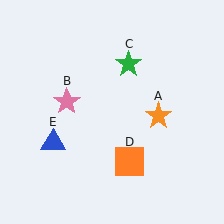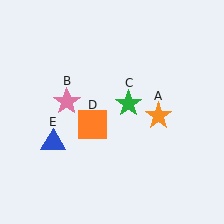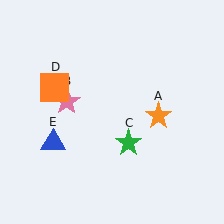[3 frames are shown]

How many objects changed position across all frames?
2 objects changed position: green star (object C), orange square (object D).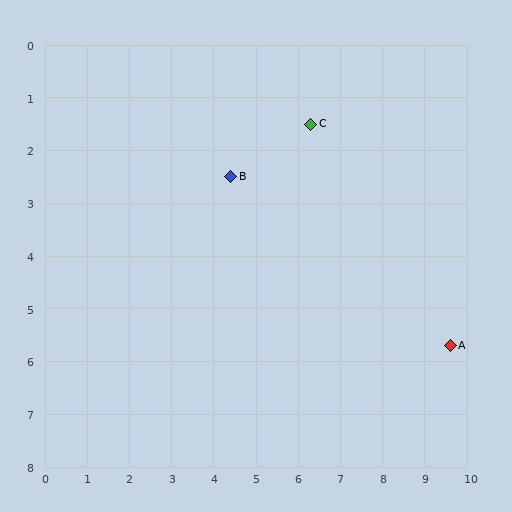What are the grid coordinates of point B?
Point B is at approximately (4.4, 2.5).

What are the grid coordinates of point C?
Point C is at approximately (6.3, 1.5).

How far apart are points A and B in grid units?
Points A and B are about 6.1 grid units apart.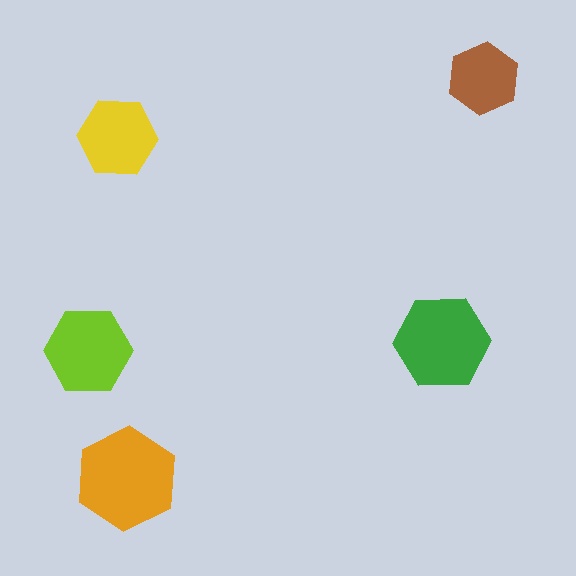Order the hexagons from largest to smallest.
the orange one, the green one, the lime one, the yellow one, the brown one.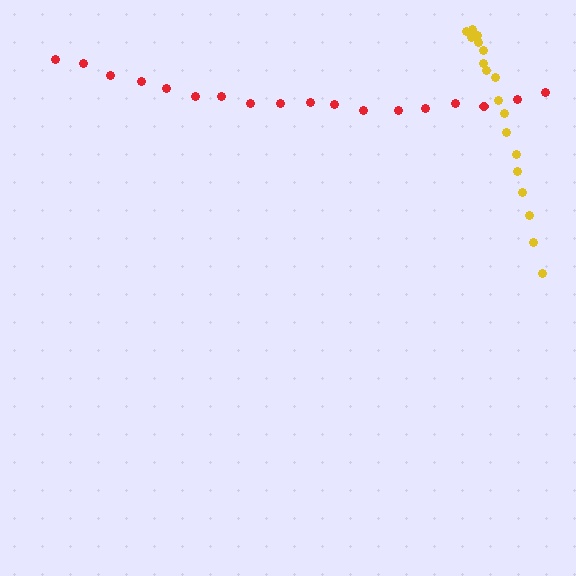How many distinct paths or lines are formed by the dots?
There are 2 distinct paths.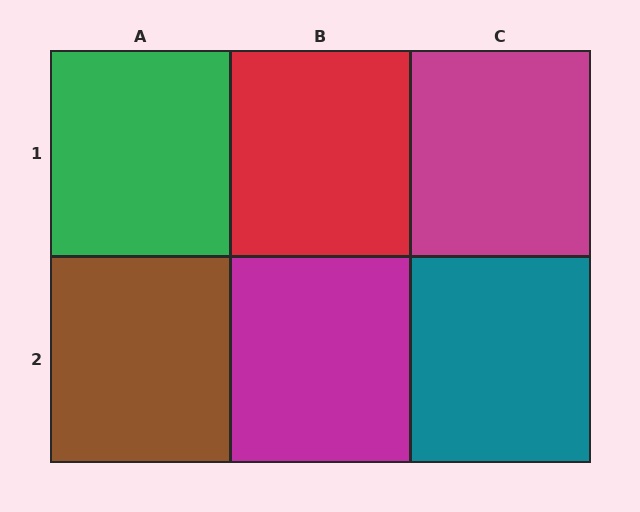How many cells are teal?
1 cell is teal.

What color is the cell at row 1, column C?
Magenta.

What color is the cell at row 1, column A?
Green.